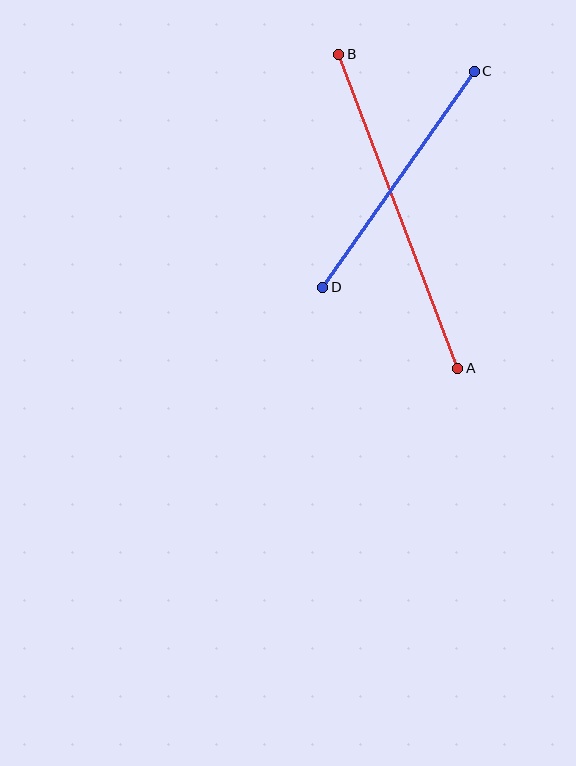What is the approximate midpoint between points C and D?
The midpoint is at approximately (398, 179) pixels.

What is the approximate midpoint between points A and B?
The midpoint is at approximately (398, 211) pixels.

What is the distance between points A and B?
The distance is approximately 336 pixels.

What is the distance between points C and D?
The distance is approximately 264 pixels.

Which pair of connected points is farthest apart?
Points A and B are farthest apart.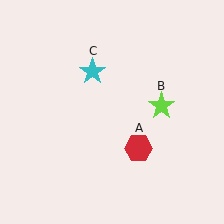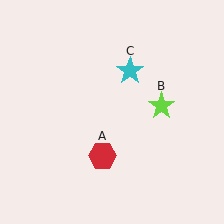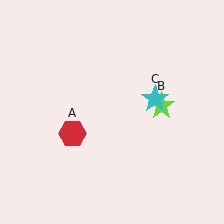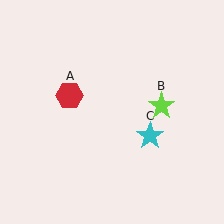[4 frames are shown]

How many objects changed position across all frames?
2 objects changed position: red hexagon (object A), cyan star (object C).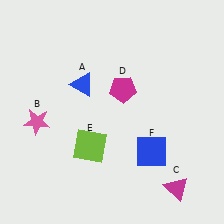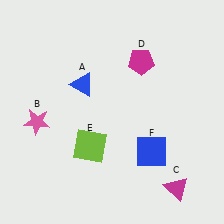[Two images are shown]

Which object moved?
The magenta pentagon (D) moved up.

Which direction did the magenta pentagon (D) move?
The magenta pentagon (D) moved up.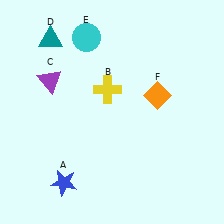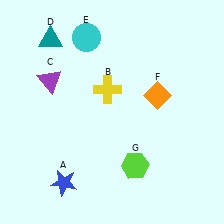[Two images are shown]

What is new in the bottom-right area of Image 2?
A lime hexagon (G) was added in the bottom-right area of Image 2.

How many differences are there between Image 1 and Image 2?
There is 1 difference between the two images.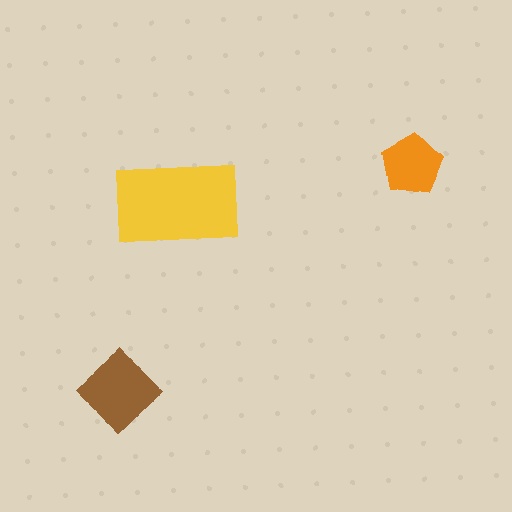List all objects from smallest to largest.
The orange pentagon, the brown diamond, the yellow rectangle.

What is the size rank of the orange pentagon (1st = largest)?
3rd.